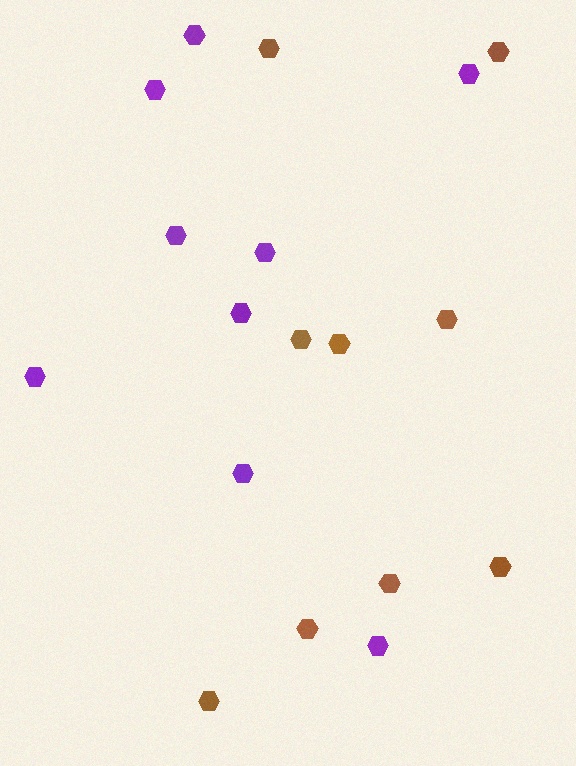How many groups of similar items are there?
There are 2 groups: one group of purple hexagons (9) and one group of brown hexagons (9).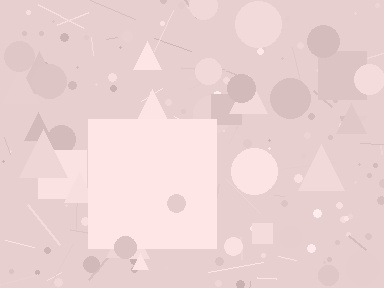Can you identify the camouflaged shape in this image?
The camouflaged shape is a square.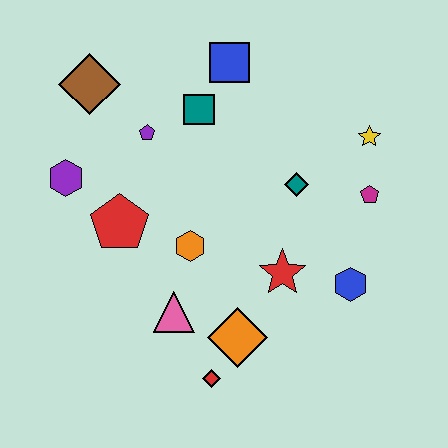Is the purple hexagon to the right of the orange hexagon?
No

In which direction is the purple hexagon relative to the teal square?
The purple hexagon is to the left of the teal square.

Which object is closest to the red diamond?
The orange diamond is closest to the red diamond.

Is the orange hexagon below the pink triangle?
No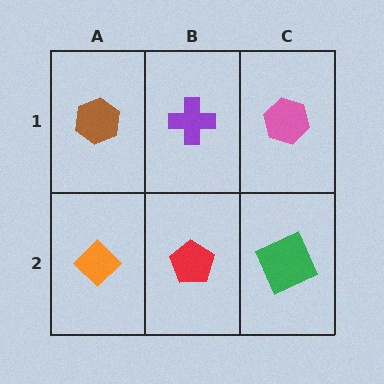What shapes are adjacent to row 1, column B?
A red pentagon (row 2, column B), a brown hexagon (row 1, column A), a pink hexagon (row 1, column C).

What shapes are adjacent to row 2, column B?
A purple cross (row 1, column B), an orange diamond (row 2, column A), a green square (row 2, column C).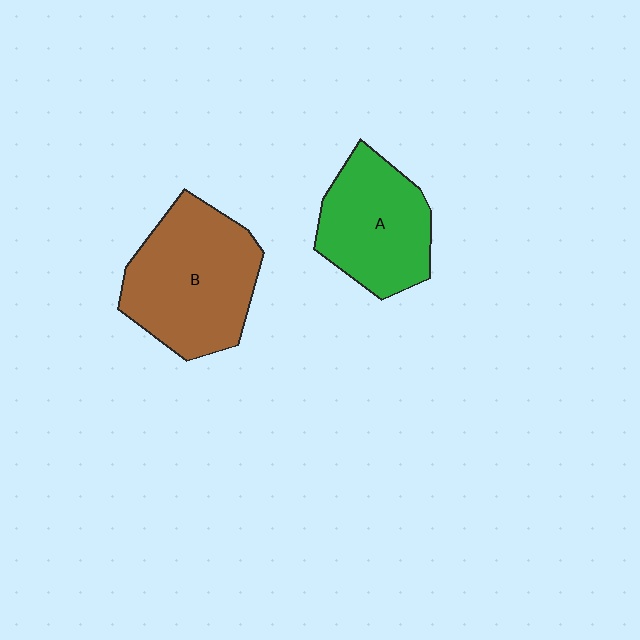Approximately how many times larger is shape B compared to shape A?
Approximately 1.3 times.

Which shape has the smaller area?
Shape A (green).